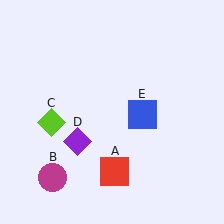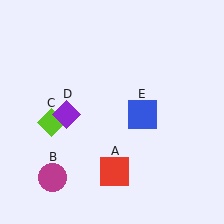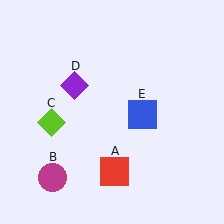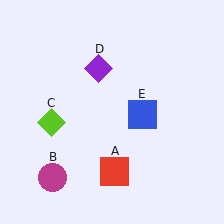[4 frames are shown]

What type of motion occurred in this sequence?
The purple diamond (object D) rotated clockwise around the center of the scene.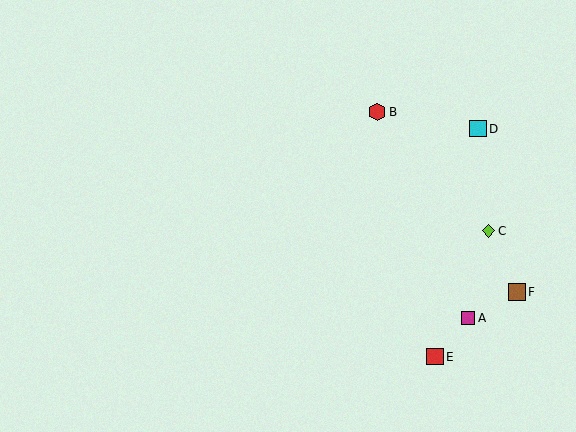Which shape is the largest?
The red hexagon (labeled B) is the largest.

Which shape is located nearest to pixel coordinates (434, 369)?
The red square (labeled E) at (435, 357) is nearest to that location.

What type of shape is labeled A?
Shape A is a magenta square.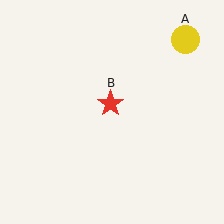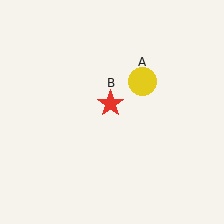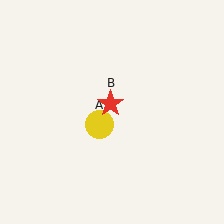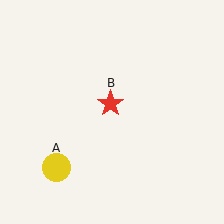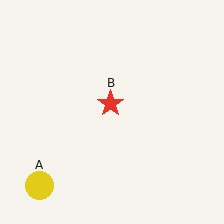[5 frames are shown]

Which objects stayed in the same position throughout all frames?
Red star (object B) remained stationary.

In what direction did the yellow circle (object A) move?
The yellow circle (object A) moved down and to the left.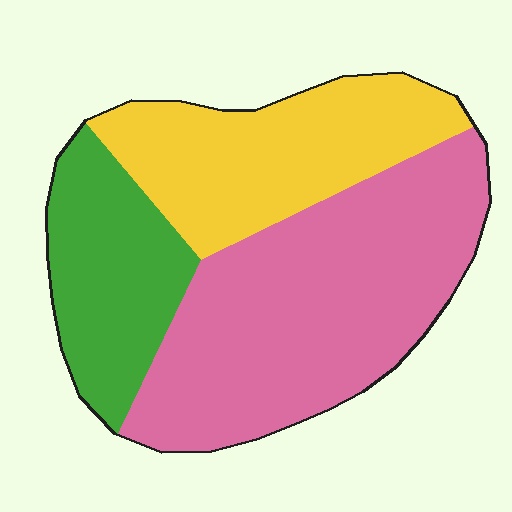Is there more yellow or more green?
Yellow.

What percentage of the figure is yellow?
Yellow covers roughly 30% of the figure.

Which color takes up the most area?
Pink, at roughly 50%.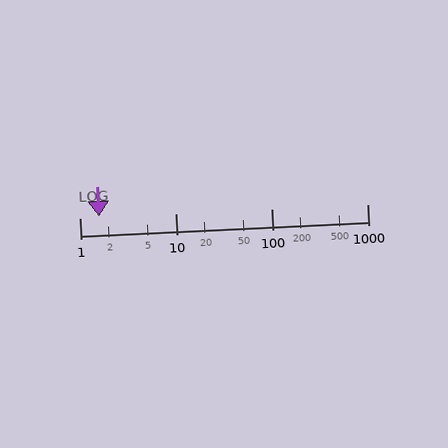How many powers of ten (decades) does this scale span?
The scale spans 3 decades, from 1 to 1000.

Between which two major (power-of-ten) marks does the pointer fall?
The pointer is between 1 and 10.